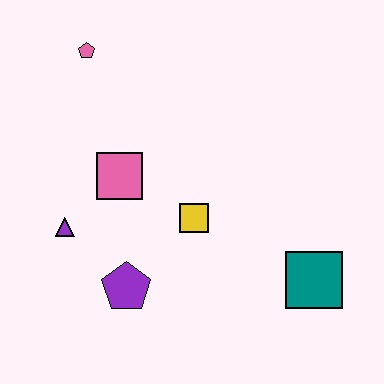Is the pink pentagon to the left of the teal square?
Yes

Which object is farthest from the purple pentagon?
The pink pentagon is farthest from the purple pentagon.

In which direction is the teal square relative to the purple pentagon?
The teal square is to the right of the purple pentagon.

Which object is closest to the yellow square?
The pink square is closest to the yellow square.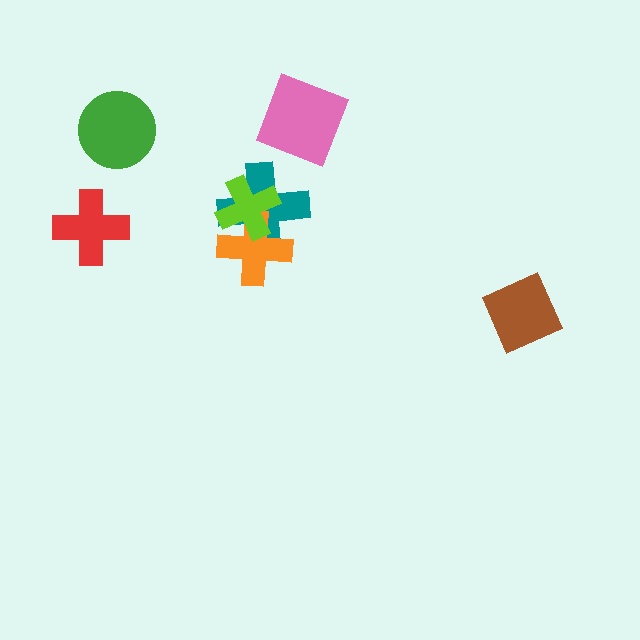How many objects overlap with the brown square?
0 objects overlap with the brown square.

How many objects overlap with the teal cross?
2 objects overlap with the teal cross.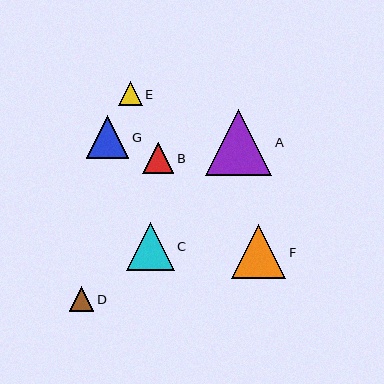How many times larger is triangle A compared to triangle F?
Triangle A is approximately 1.2 times the size of triangle F.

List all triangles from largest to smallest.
From largest to smallest: A, F, C, G, B, D, E.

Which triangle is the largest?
Triangle A is the largest with a size of approximately 66 pixels.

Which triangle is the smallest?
Triangle E is the smallest with a size of approximately 24 pixels.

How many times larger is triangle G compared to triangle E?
Triangle G is approximately 1.8 times the size of triangle E.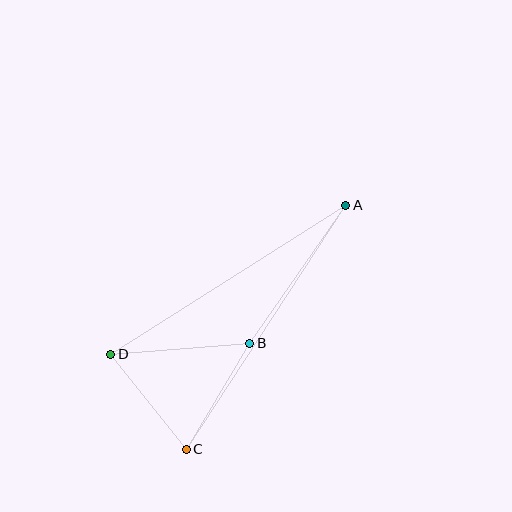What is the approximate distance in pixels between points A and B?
The distance between A and B is approximately 168 pixels.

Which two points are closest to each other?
Points C and D are closest to each other.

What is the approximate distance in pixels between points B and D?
The distance between B and D is approximately 139 pixels.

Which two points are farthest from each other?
Points A and C are farthest from each other.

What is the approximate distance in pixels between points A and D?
The distance between A and D is approximately 278 pixels.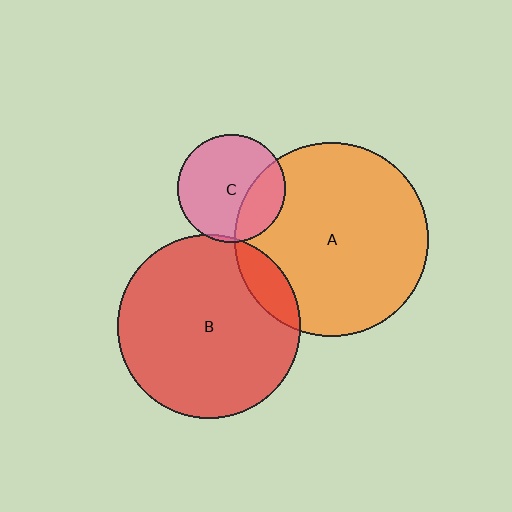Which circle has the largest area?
Circle A (orange).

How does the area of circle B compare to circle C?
Approximately 2.9 times.